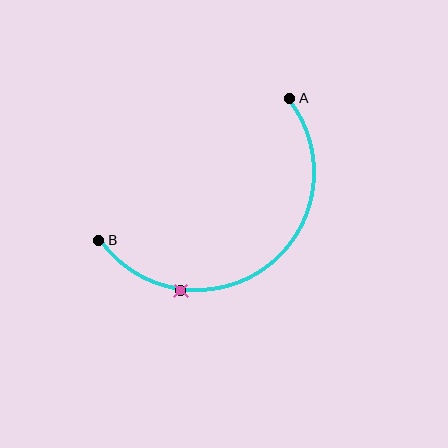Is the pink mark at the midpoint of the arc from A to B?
No. The pink mark lies on the arc but is closer to endpoint B. The arc midpoint would be at the point on the curve equidistant along the arc from both A and B.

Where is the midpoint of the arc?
The arc midpoint is the point on the curve farthest from the straight line joining A and B. It sits below and to the right of that line.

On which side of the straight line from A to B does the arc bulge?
The arc bulges below and to the right of the straight line connecting A and B.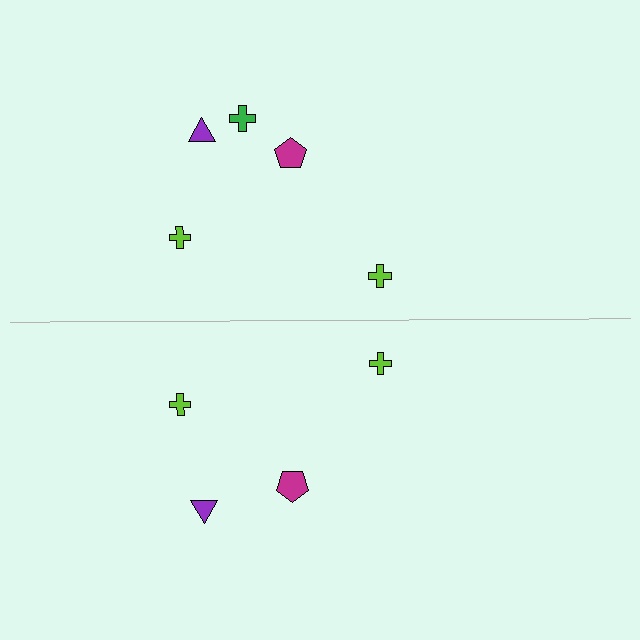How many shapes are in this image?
There are 9 shapes in this image.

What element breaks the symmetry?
A green cross is missing from the bottom side.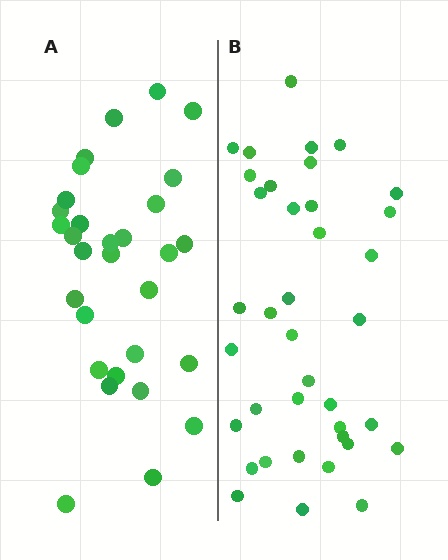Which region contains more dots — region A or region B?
Region B (the right region) has more dots.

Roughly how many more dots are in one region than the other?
Region B has roughly 8 or so more dots than region A.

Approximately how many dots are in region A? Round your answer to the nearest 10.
About 30 dots.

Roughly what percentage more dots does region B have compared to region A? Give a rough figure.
About 25% more.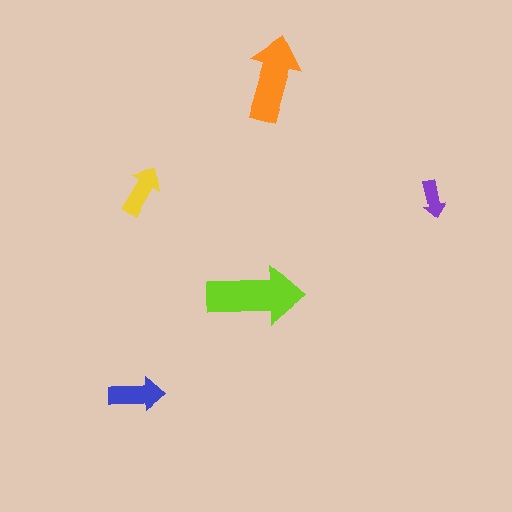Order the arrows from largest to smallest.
the lime one, the orange one, the blue one, the yellow one, the purple one.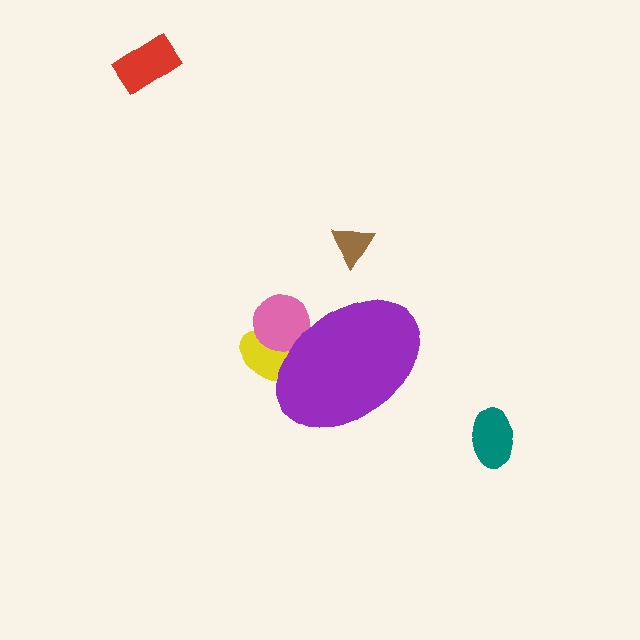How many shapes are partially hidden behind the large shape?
2 shapes are partially hidden.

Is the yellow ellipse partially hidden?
Yes, the yellow ellipse is partially hidden behind the purple ellipse.